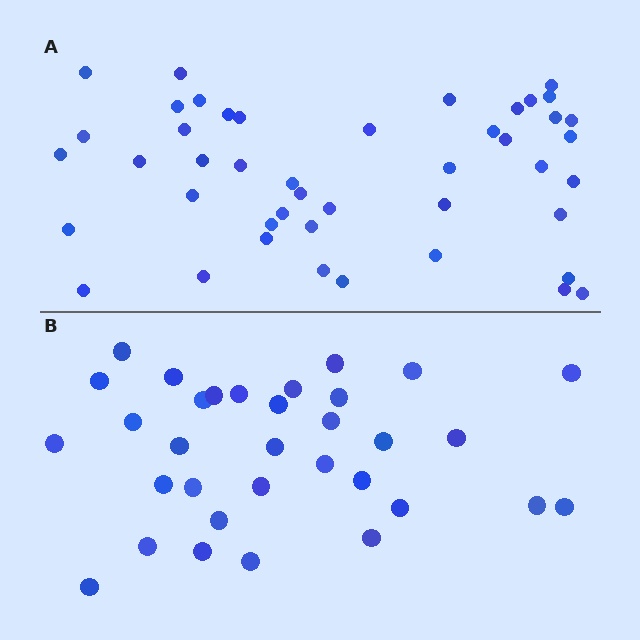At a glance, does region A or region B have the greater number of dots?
Region A (the top region) has more dots.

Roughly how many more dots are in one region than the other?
Region A has roughly 12 or so more dots than region B.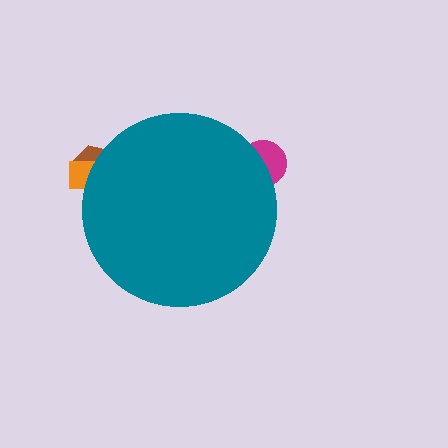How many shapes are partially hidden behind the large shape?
3 shapes are partially hidden.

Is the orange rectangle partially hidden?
Yes, the orange rectangle is partially hidden behind the teal circle.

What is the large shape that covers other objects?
A teal circle.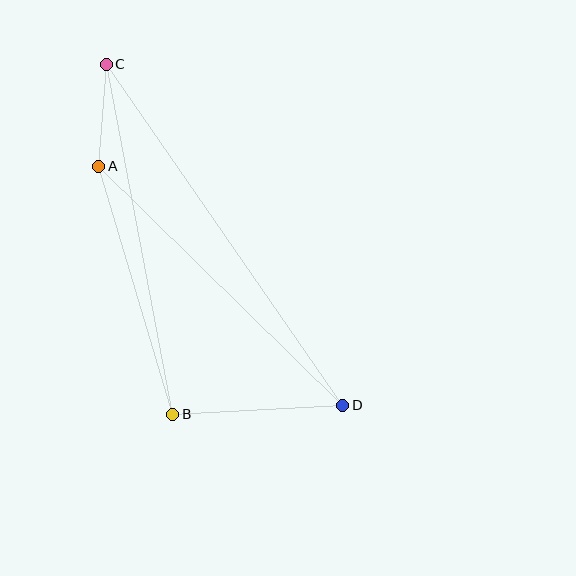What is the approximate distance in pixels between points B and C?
The distance between B and C is approximately 357 pixels.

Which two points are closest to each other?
Points A and C are closest to each other.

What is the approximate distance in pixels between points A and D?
The distance between A and D is approximately 342 pixels.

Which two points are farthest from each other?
Points C and D are farthest from each other.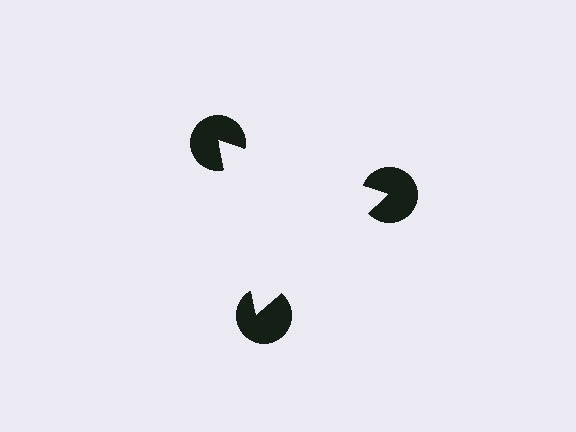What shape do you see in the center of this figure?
An illusory triangle — its edges are inferred from the aligned wedge cuts in the pac-man discs, not physically drawn.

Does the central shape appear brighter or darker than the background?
It typically appears slightly brighter than the background, even though no actual brightness change is drawn.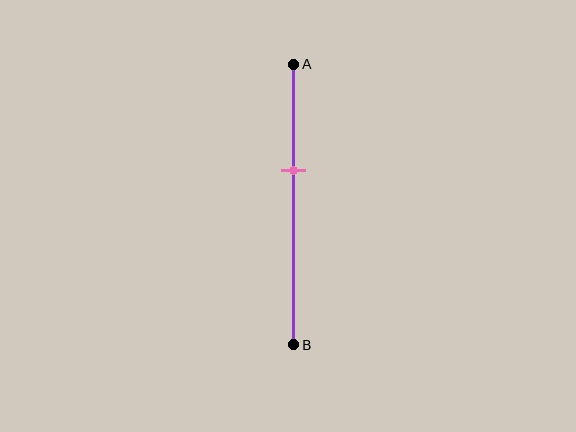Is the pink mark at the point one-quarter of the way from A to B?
No, the mark is at about 40% from A, not at the 25% one-quarter point.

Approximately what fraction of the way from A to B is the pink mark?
The pink mark is approximately 40% of the way from A to B.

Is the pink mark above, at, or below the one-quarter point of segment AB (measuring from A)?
The pink mark is below the one-quarter point of segment AB.